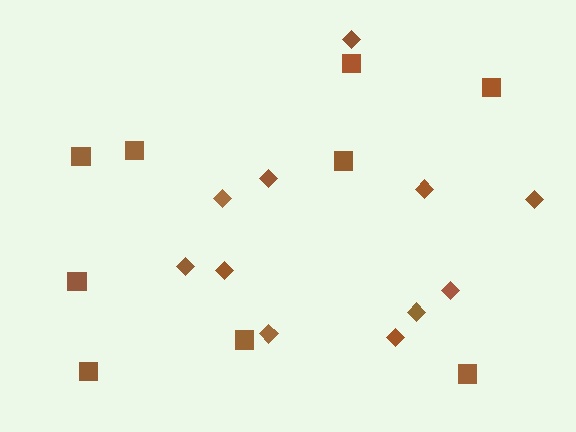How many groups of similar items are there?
There are 2 groups: one group of squares (9) and one group of diamonds (11).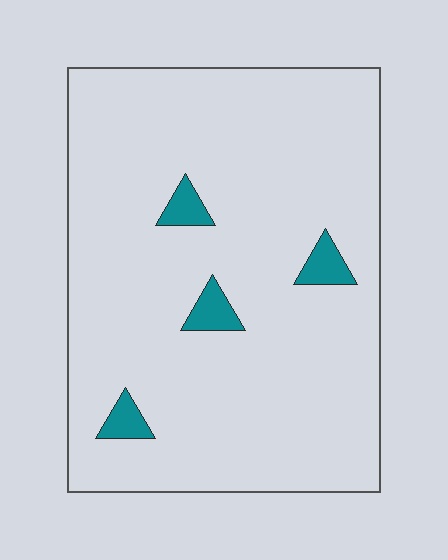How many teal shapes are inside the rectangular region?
4.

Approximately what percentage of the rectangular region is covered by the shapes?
Approximately 5%.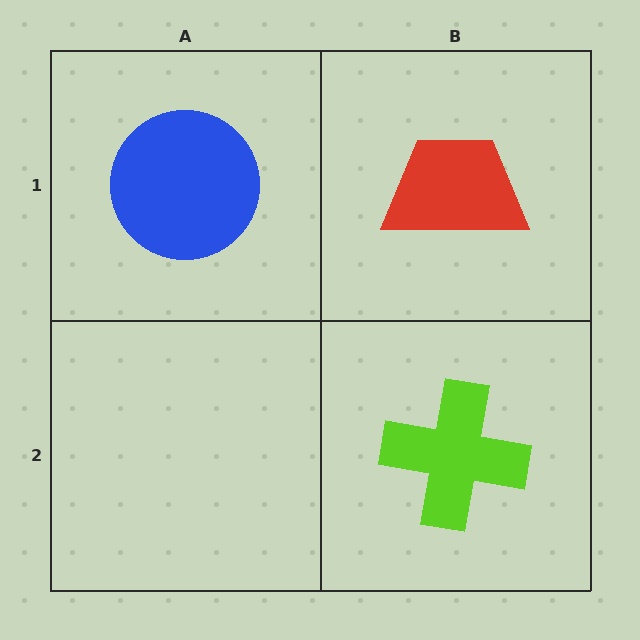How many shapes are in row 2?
1 shape.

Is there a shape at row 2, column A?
No, that cell is empty.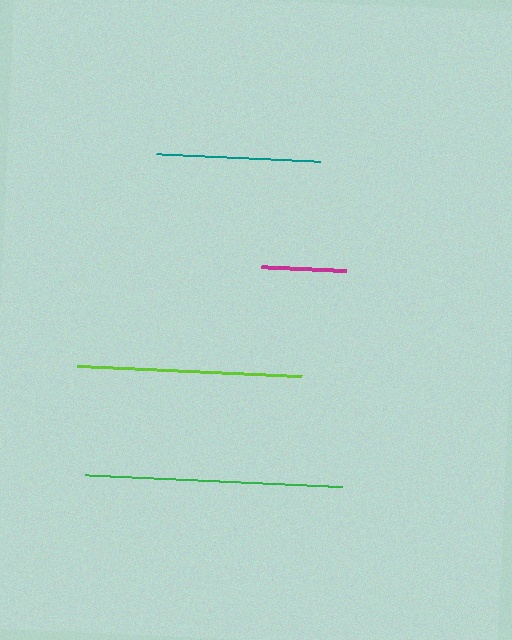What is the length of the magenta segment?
The magenta segment is approximately 85 pixels long.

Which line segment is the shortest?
The magenta line is the shortest at approximately 85 pixels.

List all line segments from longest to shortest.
From longest to shortest: green, lime, teal, magenta.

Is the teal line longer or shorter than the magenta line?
The teal line is longer than the magenta line.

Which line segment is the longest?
The green line is the longest at approximately 258 pixels.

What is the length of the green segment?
The green segment is approximately 258 pixels long.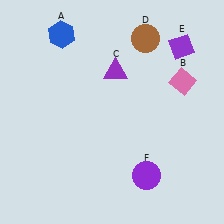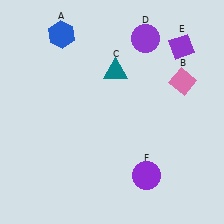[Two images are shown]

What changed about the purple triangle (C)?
In Image 1, C is purple. In Image 2, it changed to teal.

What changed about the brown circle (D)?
In Image 1, D is brown. In Image 2, it changed to purple.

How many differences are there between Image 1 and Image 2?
There are 2 differences between the two images.